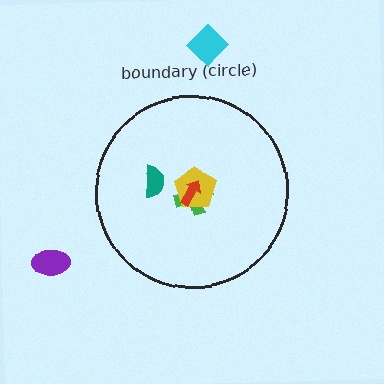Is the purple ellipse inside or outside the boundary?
Outside.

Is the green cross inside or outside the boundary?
Inside.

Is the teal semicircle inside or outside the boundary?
Inside.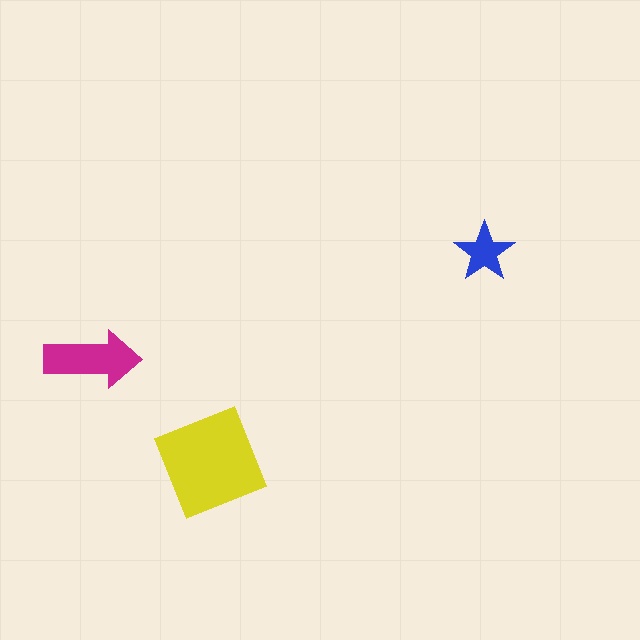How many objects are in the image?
There are 3 objects in the image.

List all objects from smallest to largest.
The blue star, the magenta arrow, the yellow square.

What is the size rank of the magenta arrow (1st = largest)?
2nd.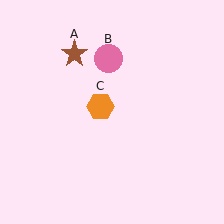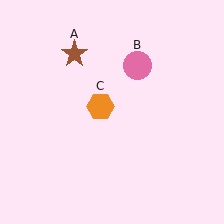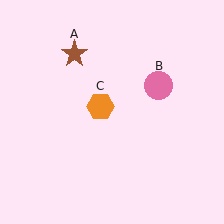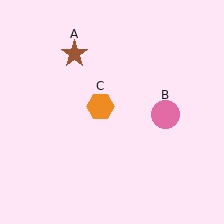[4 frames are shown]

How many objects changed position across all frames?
1 object changed position: pink circle (object B).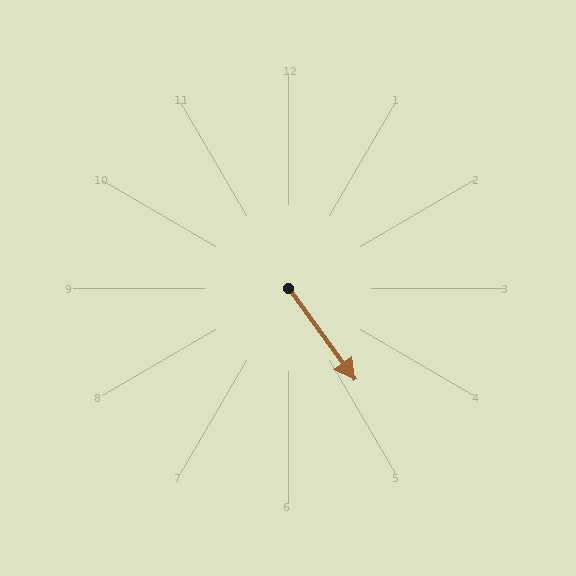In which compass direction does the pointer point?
Southeast.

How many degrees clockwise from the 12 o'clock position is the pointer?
Approximately 144 degrees.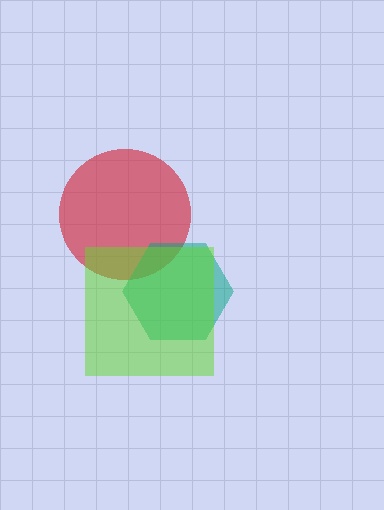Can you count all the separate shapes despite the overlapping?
Yes, there are 3 separate shapes.